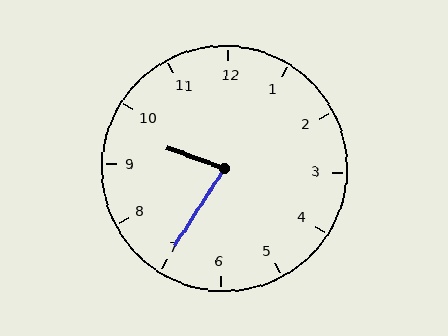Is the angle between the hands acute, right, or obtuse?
It is acute.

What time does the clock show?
9:35.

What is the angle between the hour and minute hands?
Approximately 78 degrees.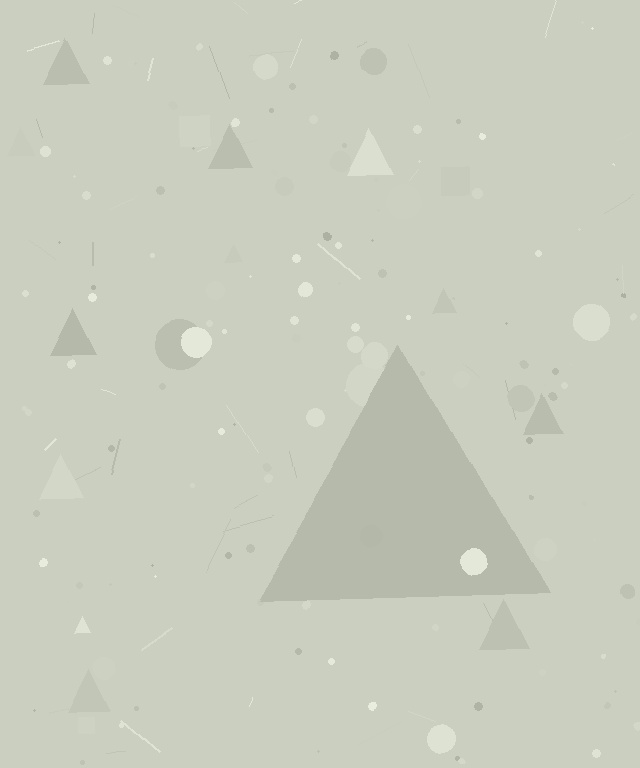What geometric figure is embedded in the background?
A triangle is embedded in the background.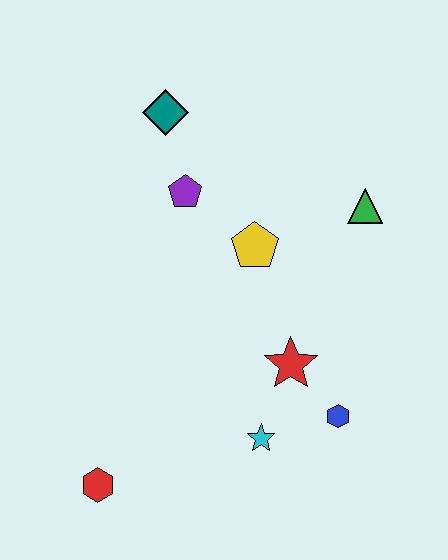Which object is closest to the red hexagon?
The cyan star is closest to the red hexagon.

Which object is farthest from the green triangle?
The red hexagon is farthest from the green triangle.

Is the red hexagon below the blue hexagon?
Yes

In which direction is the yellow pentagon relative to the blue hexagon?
The yellow pentagon is above the blue hexagon.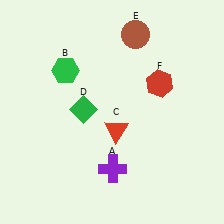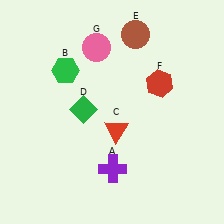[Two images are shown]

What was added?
A pink circle (G) was added in Image 2.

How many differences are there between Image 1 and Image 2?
There is 1 difference between the two images.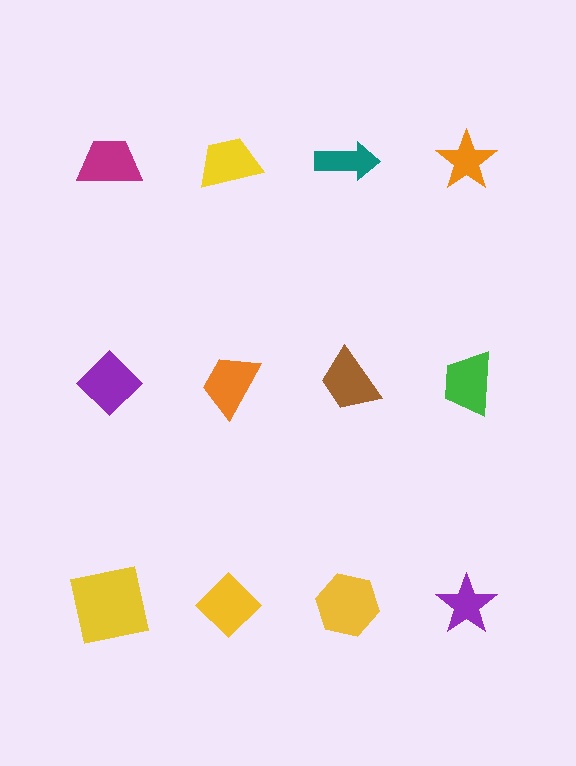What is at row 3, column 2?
A yellow diamond.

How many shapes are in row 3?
4 shapes.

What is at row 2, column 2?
An orange trapezoid.